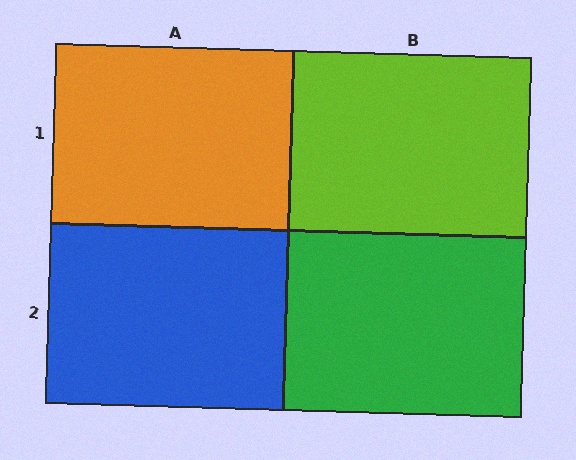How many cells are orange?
1 cell is orange.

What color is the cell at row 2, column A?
Blue.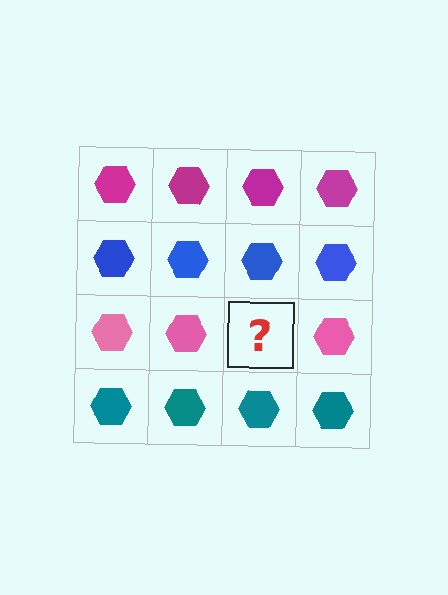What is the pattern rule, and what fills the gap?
The rule is that each row has a consistent color. The gap should be filled with a pink hexagon.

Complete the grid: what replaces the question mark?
The question mark should be replaced with a pink hexagon.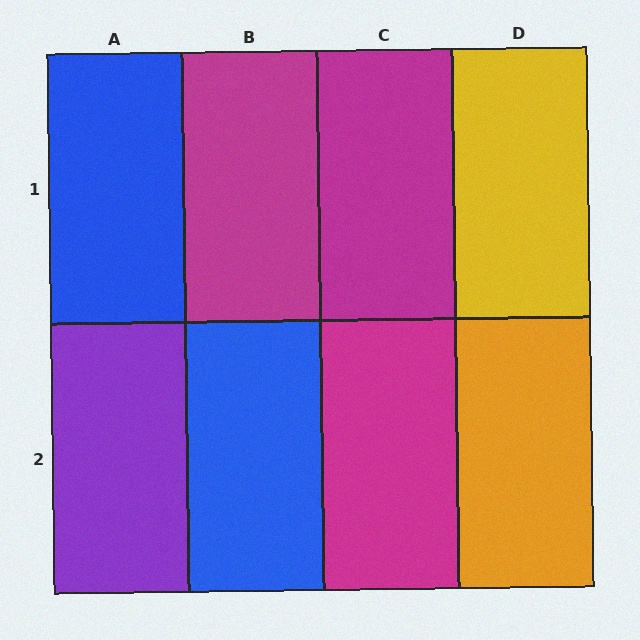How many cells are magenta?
3 cells are magenta.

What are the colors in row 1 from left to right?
Blue, magenta, magenta, yellow.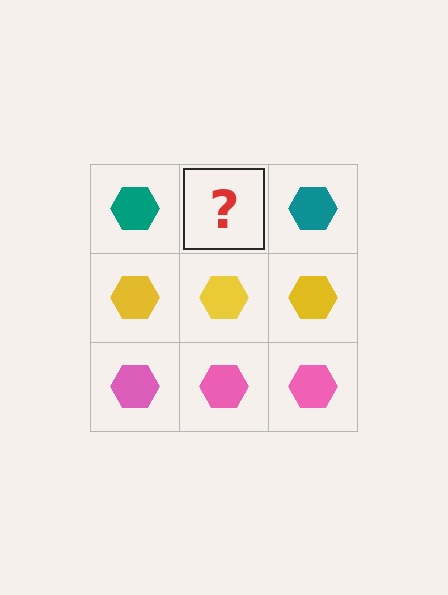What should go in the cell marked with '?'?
The missing cell should contain a teal hexagon.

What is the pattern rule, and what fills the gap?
The rule is that each row has a consistent color. The gap should be filled with a teal hexagon.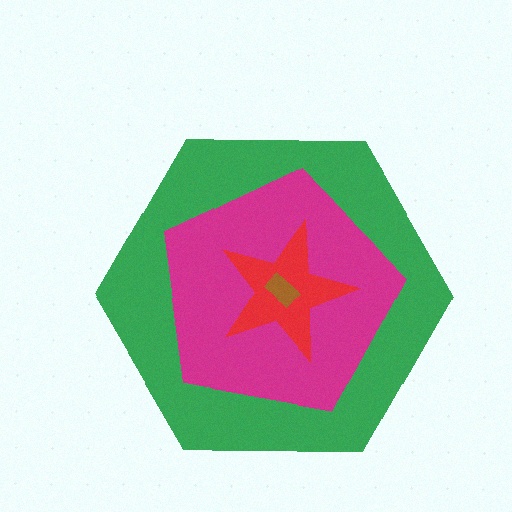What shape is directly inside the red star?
The brown rectangle.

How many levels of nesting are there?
4.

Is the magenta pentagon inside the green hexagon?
Yes.